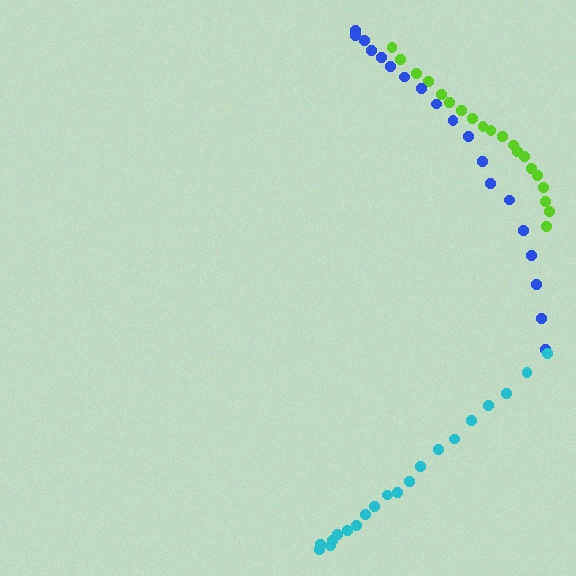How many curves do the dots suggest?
There are 3 distinct paths.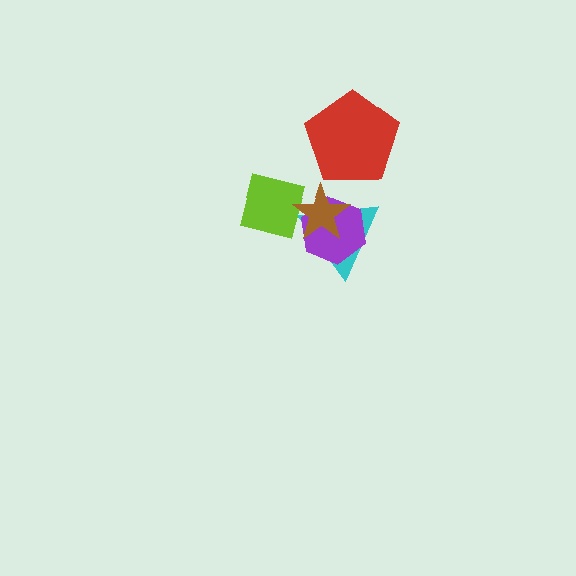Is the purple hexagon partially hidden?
Yes, it is partially covered by another shape.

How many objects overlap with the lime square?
2 objects overlap with the lime square.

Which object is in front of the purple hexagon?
The brown star is in front of the purple hexagon.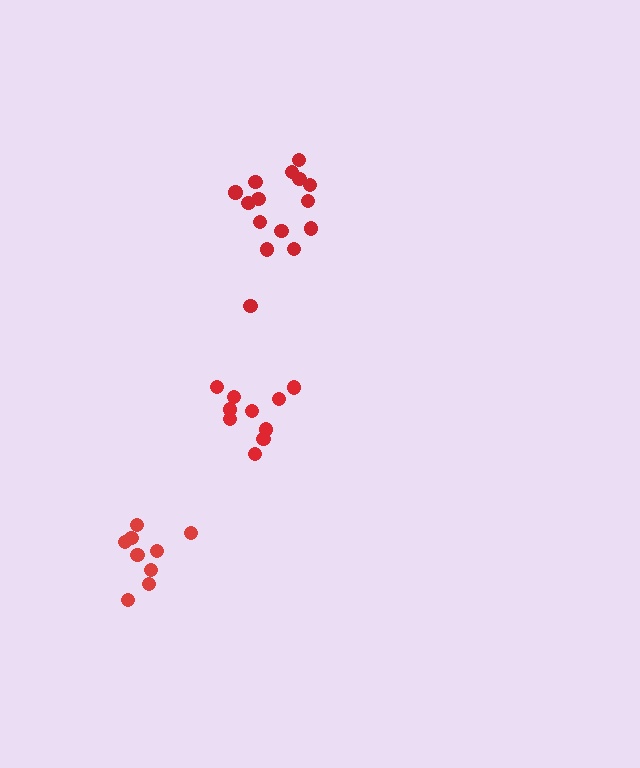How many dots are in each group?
Group 1: 10 dots, Group 2: 9 dots, Group 3: 15 dots (34 total).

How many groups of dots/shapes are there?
There are 3 groups.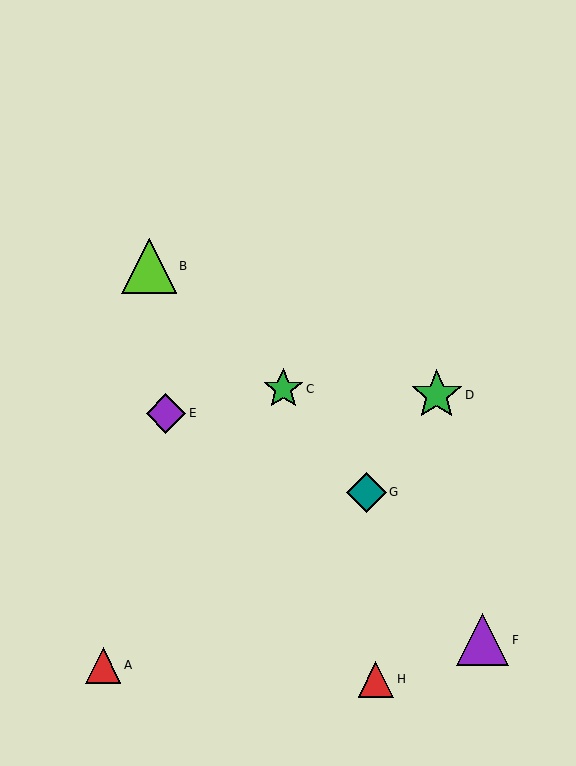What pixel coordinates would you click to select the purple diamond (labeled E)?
Click at (166, 413) to select the purple diamond E.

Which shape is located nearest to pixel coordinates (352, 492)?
The teal diamond (labeled G) at (366, 492) is nearest to that location.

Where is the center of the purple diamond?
The center of the purple diamond is at (166, 413).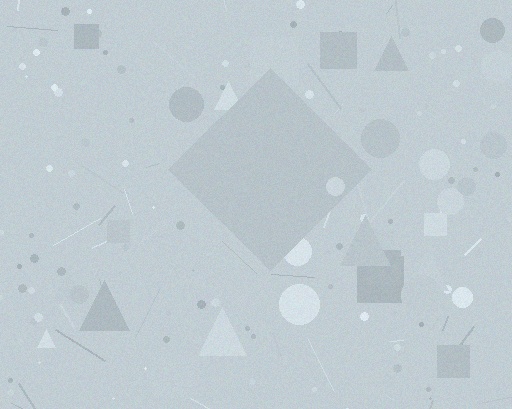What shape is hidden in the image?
A diamond is hidden in the image.